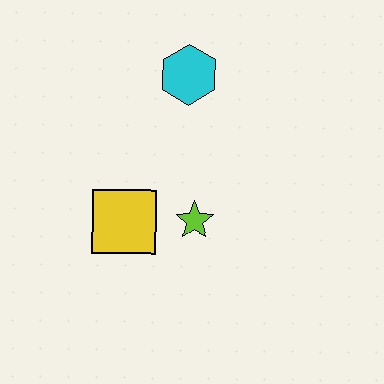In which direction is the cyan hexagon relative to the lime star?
The cyan hexagon is above the lime star.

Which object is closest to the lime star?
The yellow square is closest to the lime star.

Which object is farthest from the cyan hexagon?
The yellow square is farthest from the cyan hexagon.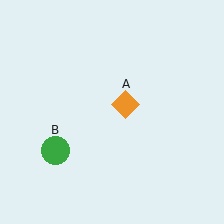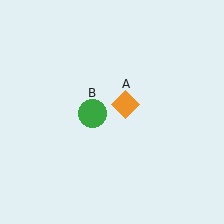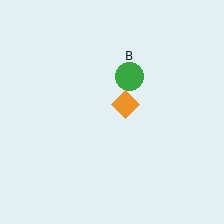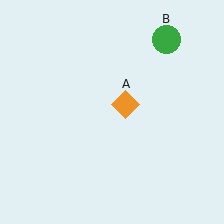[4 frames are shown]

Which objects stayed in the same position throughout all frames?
Orange diamond (object A) remained stationary.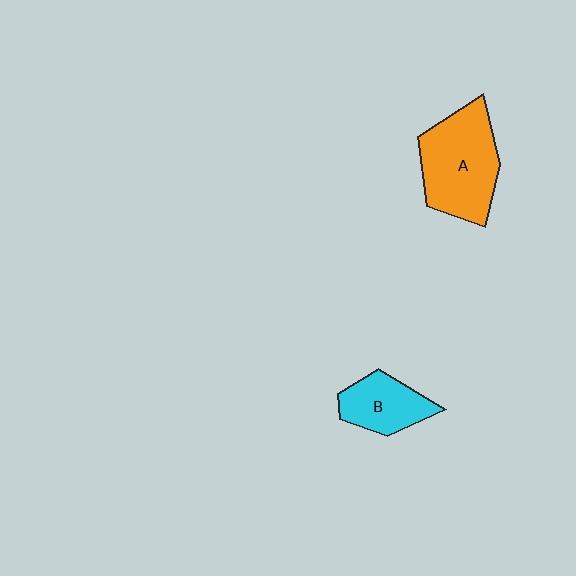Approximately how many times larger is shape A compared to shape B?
Approximately 1.8 times.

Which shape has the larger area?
Shape A (orange).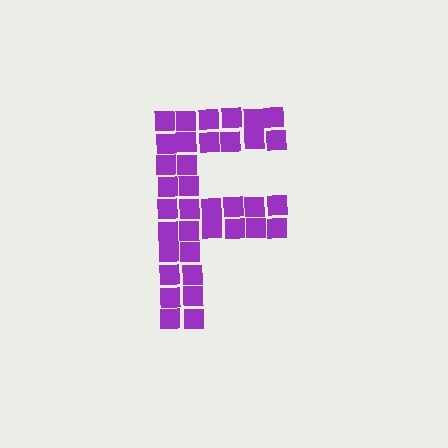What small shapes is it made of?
It is made of small squares.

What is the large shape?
The large shape is the letter F.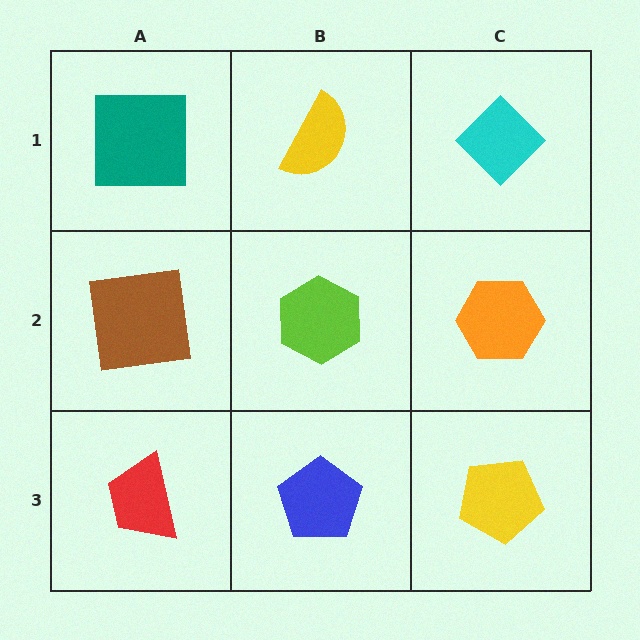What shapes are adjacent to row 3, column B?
A lime hexagon (row 2, column B), a red trapezoid (row 3, column A), a yellow pentagon (row 3, column C).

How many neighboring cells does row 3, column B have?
3.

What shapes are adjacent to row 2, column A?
A teal square (row 1, column A), a red trapezoid (row 3, column A), a lime hexagon (row 2, column B).